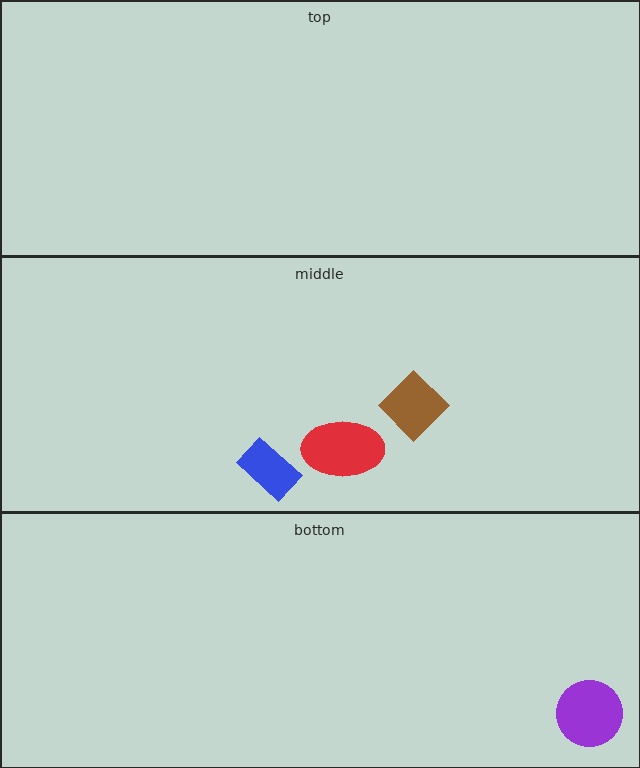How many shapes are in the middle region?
3.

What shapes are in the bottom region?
The purple circle.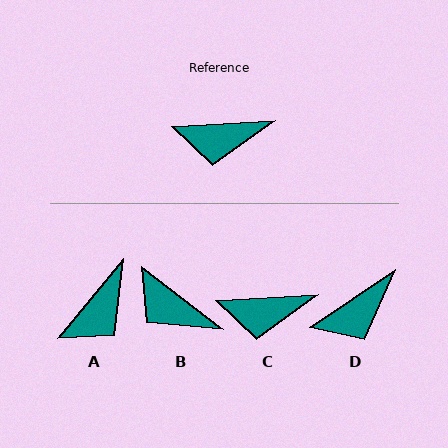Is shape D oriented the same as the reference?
No, it is off by about 30 degrees.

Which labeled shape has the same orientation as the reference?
C.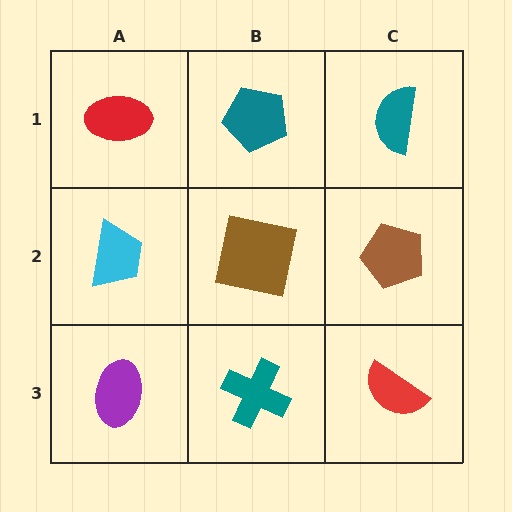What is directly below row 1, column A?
A cyan trapezoid.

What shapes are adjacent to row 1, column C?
A brown pentagon (row 2, column C), a teal pentagon (row 1, column B).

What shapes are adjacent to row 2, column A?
A red ellipse (row 1, column A), a purple ellipse (row 3, column A), a brown square (row 2, column B).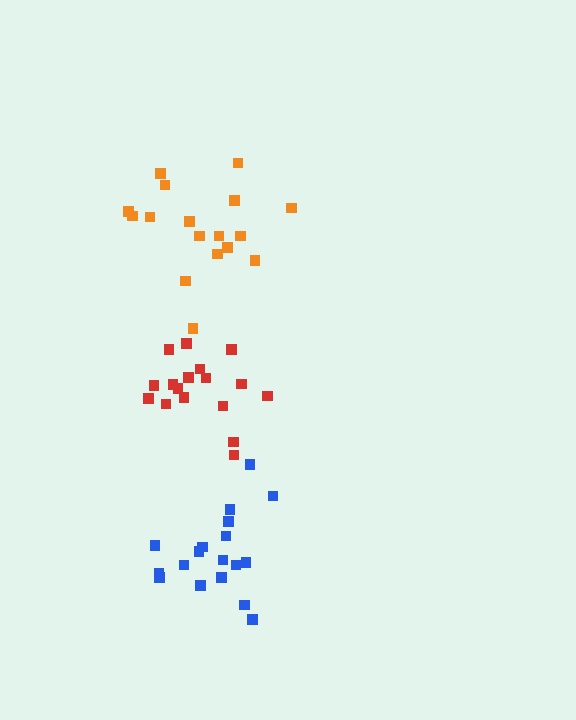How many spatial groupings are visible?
There are 3 spatial groupings.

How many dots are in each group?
Group 1: 17 dots, Group 2: 17 dots, Group 3: 18 dots (52 total).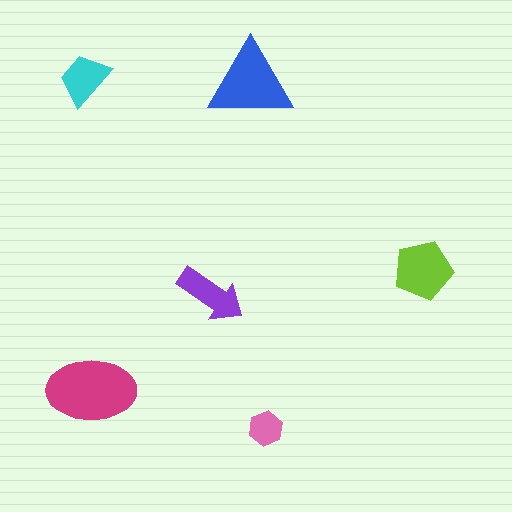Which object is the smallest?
The pink hexagon.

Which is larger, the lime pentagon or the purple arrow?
The lime pentagon.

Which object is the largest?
The magenta ellipse.